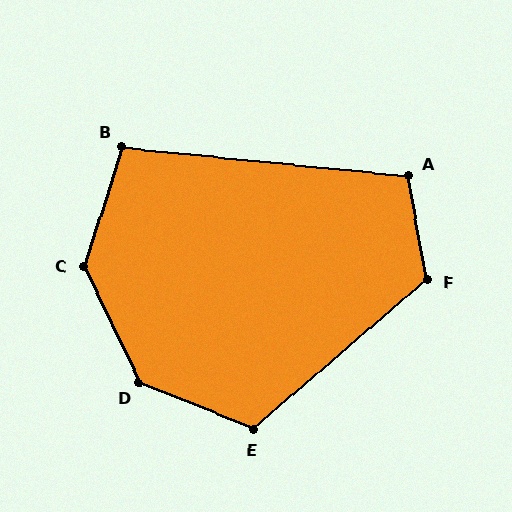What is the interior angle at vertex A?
Approximately 106 degrees (obtuse).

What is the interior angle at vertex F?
Approximately 121 degrees (obtuse).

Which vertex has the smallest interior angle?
B, at approximately 102 degrees.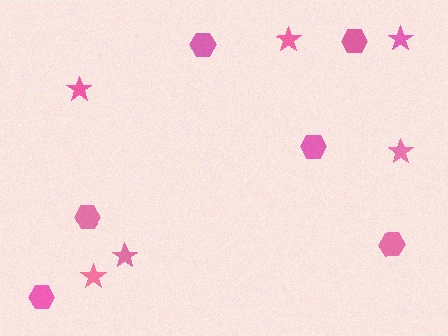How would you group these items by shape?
There are 2 groups: one group of hexagons (6) and one group of stars (6).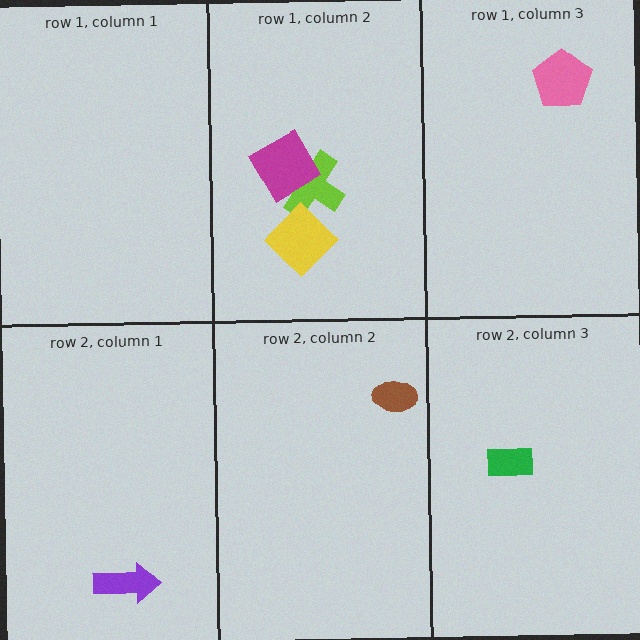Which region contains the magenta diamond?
The row 1, column 2 region.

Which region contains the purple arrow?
The row 2, column 1 region.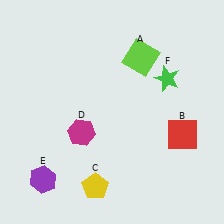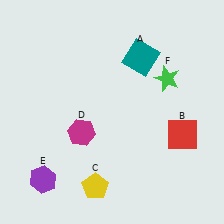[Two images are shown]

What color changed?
The square (A) changed from lime in Image 1 to teal in Image 2.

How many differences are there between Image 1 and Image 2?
There is 1 difference between the two images.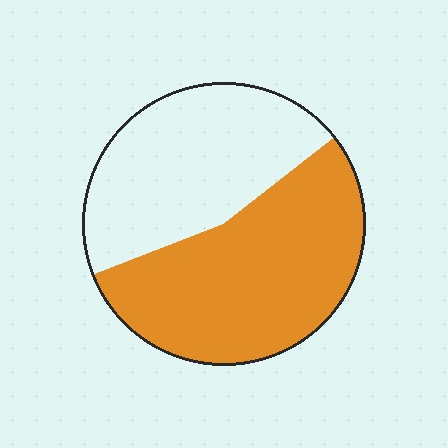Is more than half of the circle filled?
Yes.